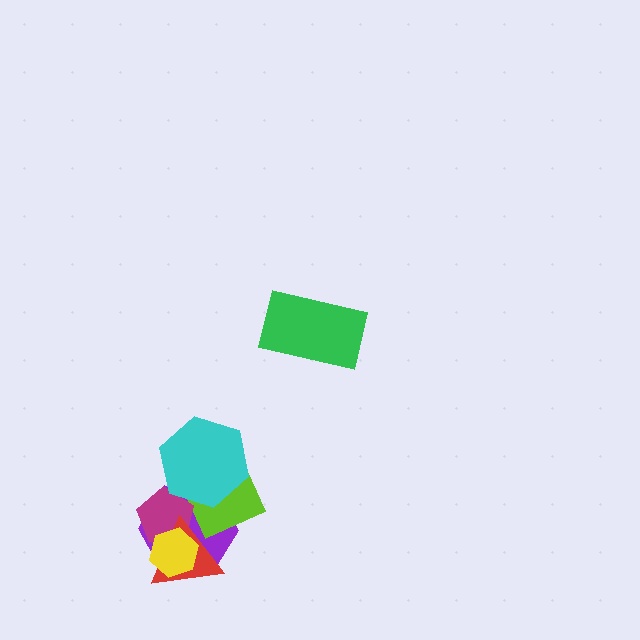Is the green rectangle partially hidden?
No, no other shape covers it.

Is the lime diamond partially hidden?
Yes, it is partially covered by another shape.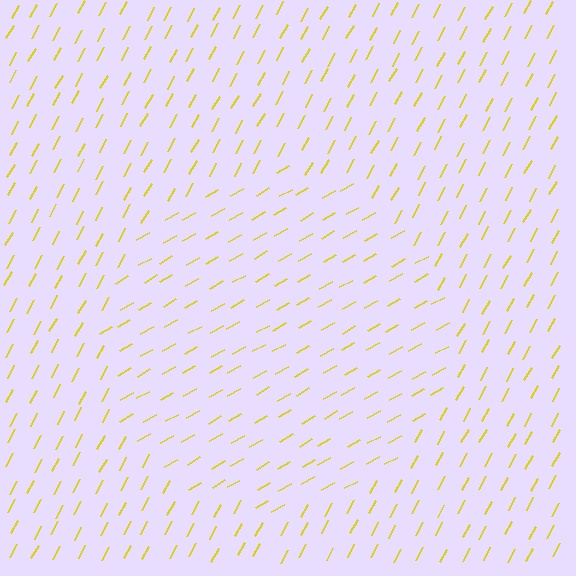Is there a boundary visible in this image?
Yes, there is a texture boundary formed by a change in line orientation.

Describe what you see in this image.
The image is filled with small yellow line segments. A circle region in the image has lines oriented differently from the surrounding lines, creating a visible texture boundary.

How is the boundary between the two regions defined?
The boundary is defined purely by a change in line orientation (approximately 32 degrees difference). All lines are the same color and thickness.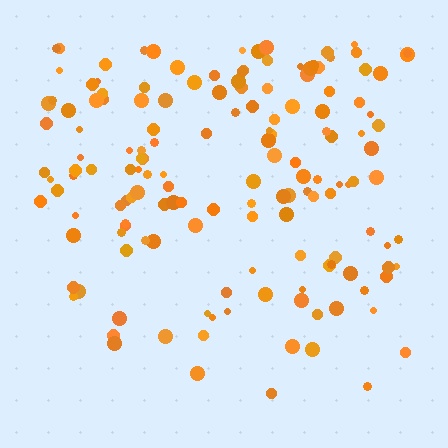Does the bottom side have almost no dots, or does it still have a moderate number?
Still a moderate number, just noticeably fewer than the top.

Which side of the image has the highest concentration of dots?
The top.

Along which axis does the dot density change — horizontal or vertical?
Vertical.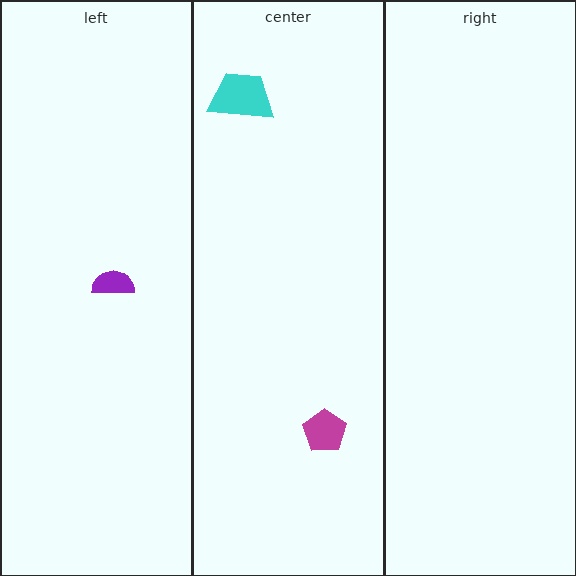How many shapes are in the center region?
2.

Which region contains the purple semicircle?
The left region.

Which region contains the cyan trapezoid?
The center region.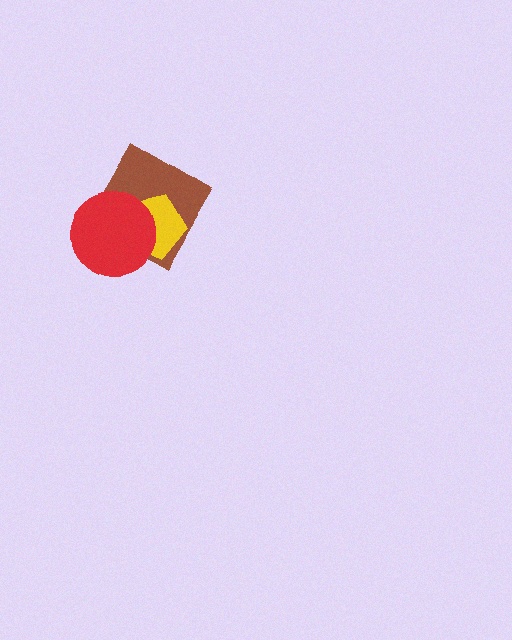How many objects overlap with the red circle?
2 objects overlap with the red circle.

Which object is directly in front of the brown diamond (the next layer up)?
The yellow pentagon is directly in front of the brown diamond.